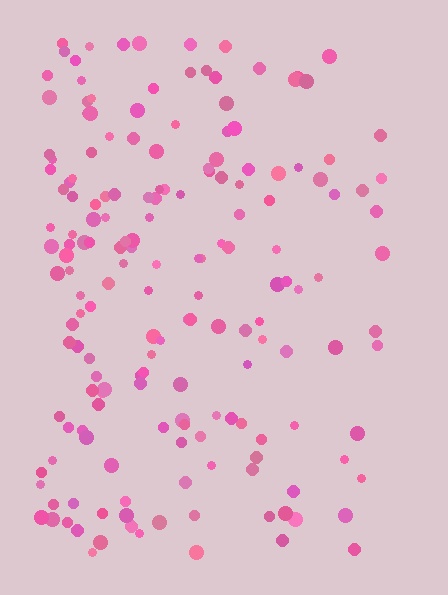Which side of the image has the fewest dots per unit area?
The right.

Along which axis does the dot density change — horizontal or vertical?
Horizontal.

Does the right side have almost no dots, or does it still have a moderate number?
Still a moderate number, just noticeably fewer than the left.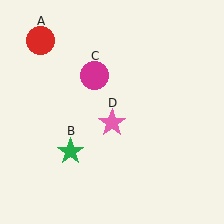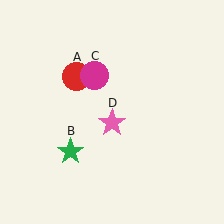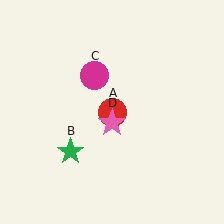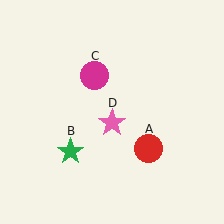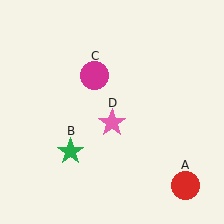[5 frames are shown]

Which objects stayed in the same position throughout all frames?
Green star (object B) and magenta circle (object C) and pink star (object D) remained stationary.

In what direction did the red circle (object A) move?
The red circle (object A) moved down and to the right.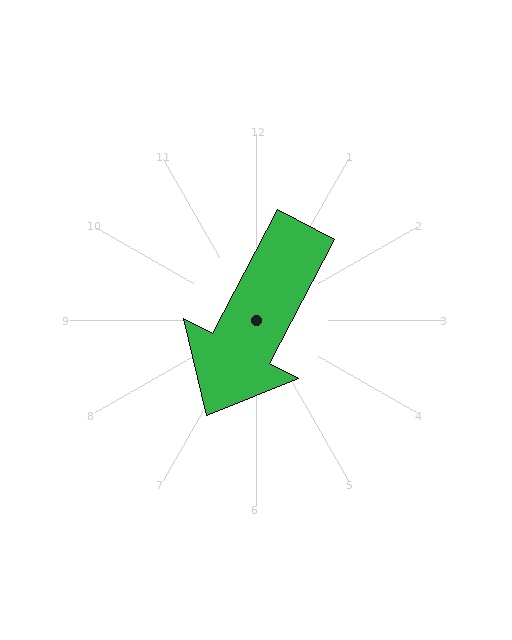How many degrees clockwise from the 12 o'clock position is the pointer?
Approximately 207 degrees.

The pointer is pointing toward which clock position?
Roughly 7 o'clock.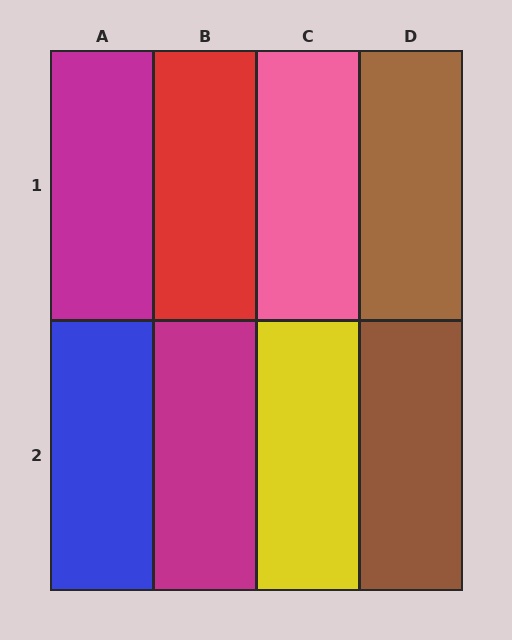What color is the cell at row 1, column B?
Red.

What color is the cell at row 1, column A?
Magenta.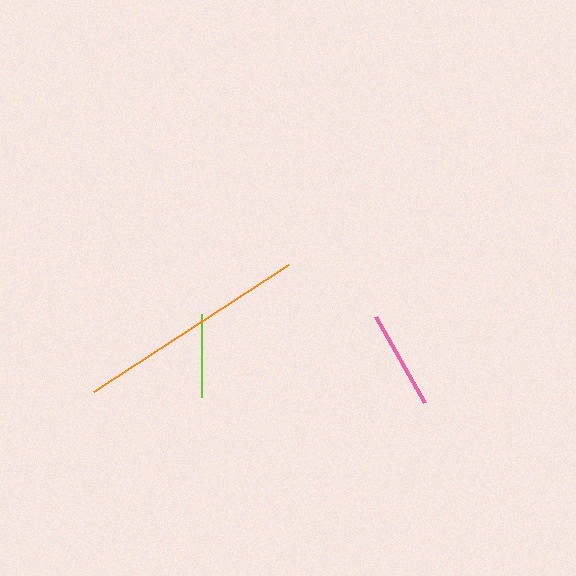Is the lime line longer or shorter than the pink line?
The pink line is longer than the lime line.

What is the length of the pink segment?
The pink segment is approximately 98 pixels long.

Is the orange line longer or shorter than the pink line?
The orange line is longer than the pink line.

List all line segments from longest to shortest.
From longest to shortest: orange, pink, lime.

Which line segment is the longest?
The orange line is the longest at approximately 233 pixels.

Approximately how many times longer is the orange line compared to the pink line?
The orange line is approximately 2.4 times the length of the pink line.